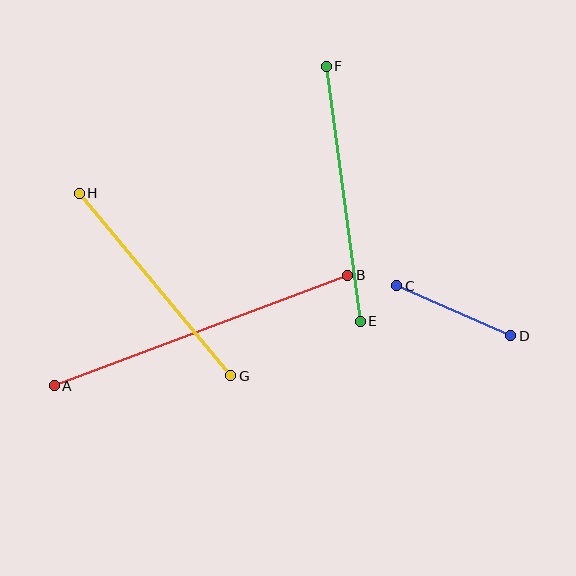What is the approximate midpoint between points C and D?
The midpoint is at approximately (454, 311) pixels.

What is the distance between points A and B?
The distance is approximately 314 pixels.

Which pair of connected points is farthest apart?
Points A and B are farthest apart.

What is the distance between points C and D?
The distance is approximately 125 pixels.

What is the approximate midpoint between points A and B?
The midpoint is at approximately (201, 330) pixels.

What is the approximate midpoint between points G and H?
The midpoint is at approximately (155, 284) pixels.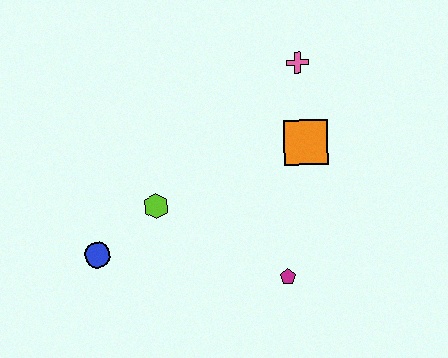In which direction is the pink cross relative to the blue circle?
The pink cross is to the right of the blue circle.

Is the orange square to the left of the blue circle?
No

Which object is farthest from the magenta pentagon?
The pink cross is farthest from the magenta pentagon.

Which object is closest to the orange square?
The pink cross is closest to the orange square.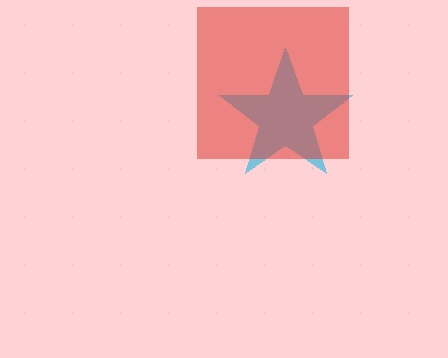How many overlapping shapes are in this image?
There are 2 overlapping shapes in the image.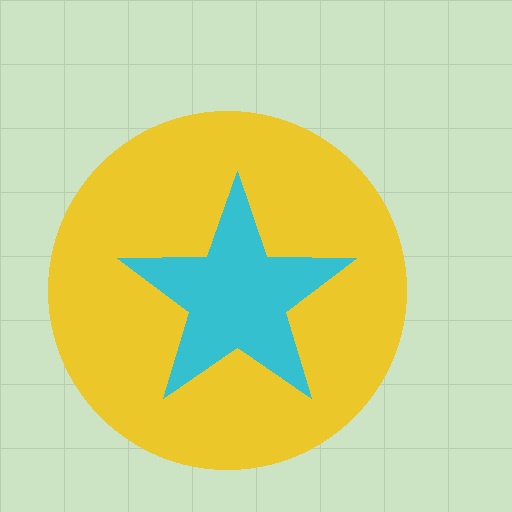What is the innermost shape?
The cyan star.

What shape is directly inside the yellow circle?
The cyan star.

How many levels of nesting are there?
2.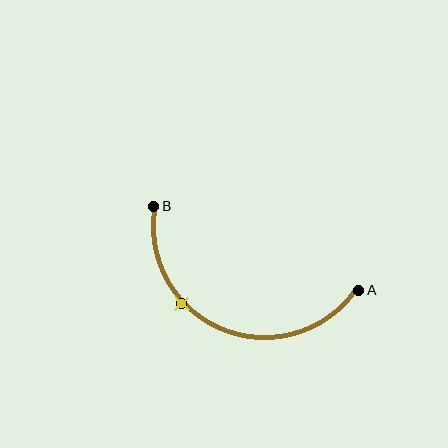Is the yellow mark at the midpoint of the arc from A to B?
No. The yellow mark lies on the arc but is closer to endpoint B. The arc midpoint would be at the point on the curve equidistant along the arc from both A and B.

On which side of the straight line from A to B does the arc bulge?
The arc bulges below the straight line connecting A and B.